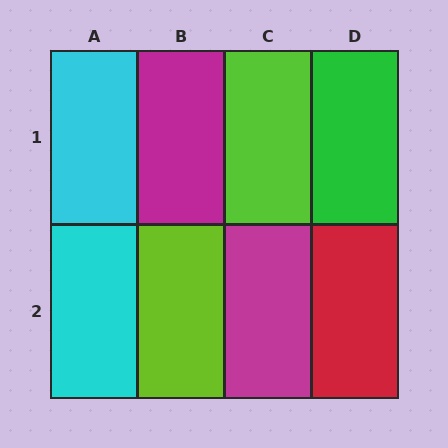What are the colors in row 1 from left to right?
Cyan, magenta, lime, green.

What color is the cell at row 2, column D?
Red.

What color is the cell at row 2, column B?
Lime.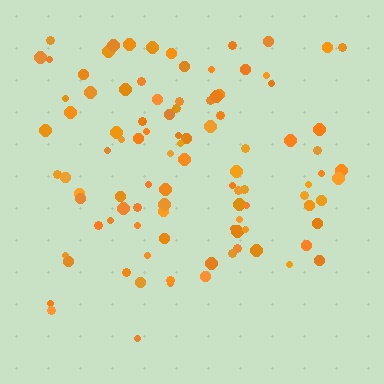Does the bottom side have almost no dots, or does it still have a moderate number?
Still a moderate number, just noticeably fewer than the top.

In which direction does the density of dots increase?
From bottom to top, with the top side densest.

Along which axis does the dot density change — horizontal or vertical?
Vertical.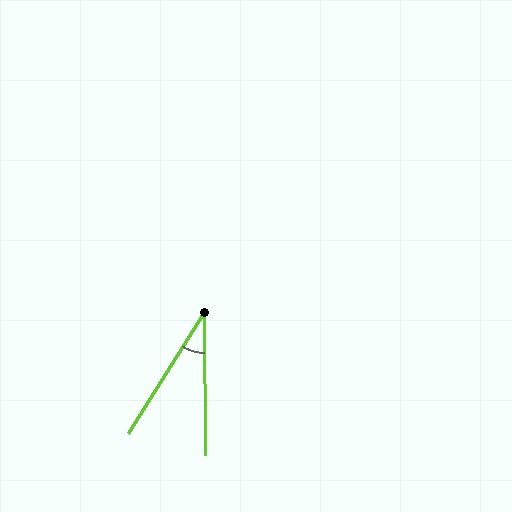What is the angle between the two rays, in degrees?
Approximately 33 degrees.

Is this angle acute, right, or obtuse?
It is acute.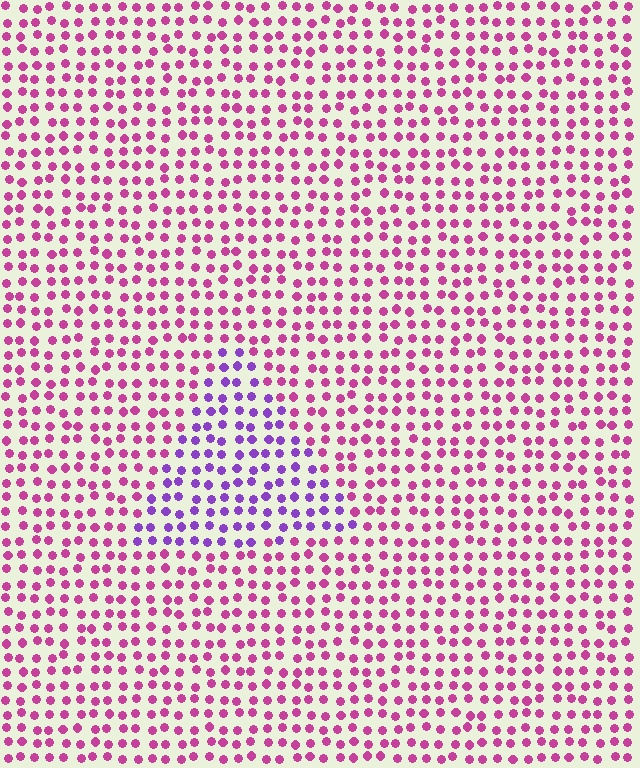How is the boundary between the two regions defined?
The boundary is defined purely by a slight shift in hue (about 46 degrees). Spacing, size, and orientation are identical on both sides.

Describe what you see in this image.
The image is filled with small magenta elements in a uniform arrangement. A triangle-shaped region is visible where the elements are tinted to a slightly different hue, forming a subtle color boundary.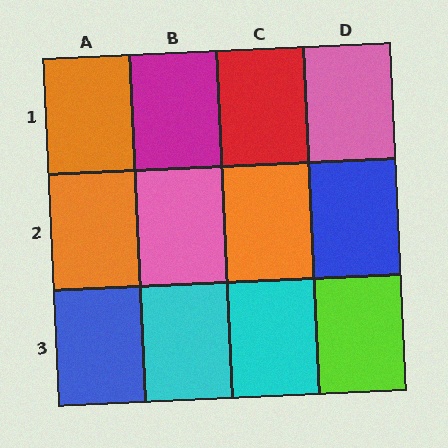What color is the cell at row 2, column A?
Orange.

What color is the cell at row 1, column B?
Magenta.